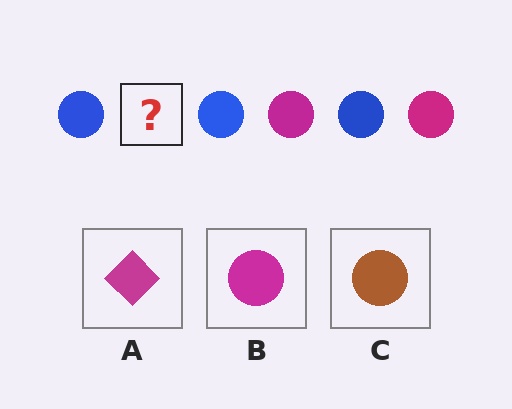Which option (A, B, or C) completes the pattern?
B.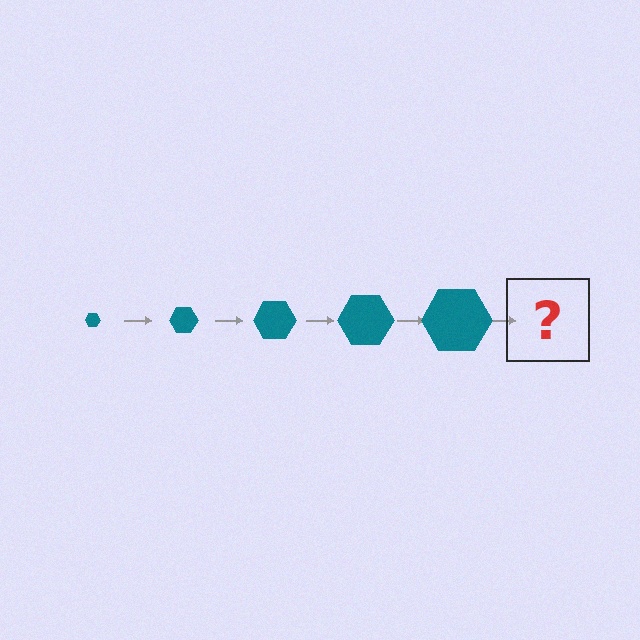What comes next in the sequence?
The next element should be a teal hexagon, larger than the previous one.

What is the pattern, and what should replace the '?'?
The pattern is that the hexagon gets progressively larger each step. The '?' should be a teal hexagon, larger than the previous one.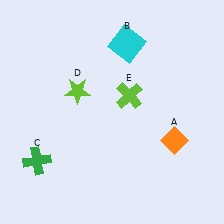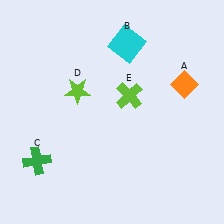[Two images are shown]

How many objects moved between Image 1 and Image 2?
1 object moved between the two images.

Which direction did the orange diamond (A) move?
The orange diamond (A) moved up.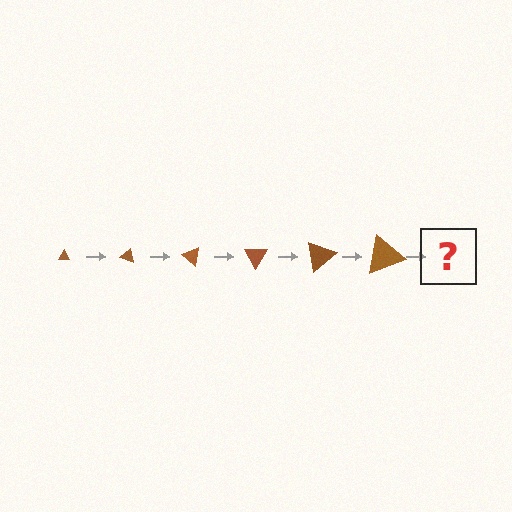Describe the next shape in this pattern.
It should be a triangle, larger than the previous one and rotated 120 degrees from the start.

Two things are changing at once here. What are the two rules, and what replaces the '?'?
The two rules are that the triangle grows larger each step and it rotates 20 degrees each step. The '?' should be a triangle, larger than the previous one and rotated 120 degrees from the start.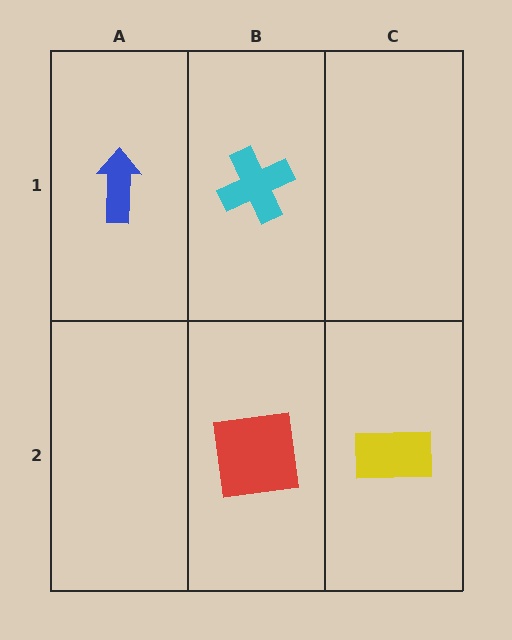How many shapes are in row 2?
2 shapes.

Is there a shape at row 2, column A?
No, that cell is empty.